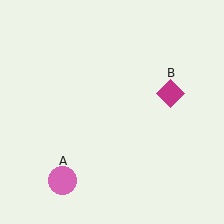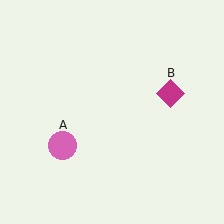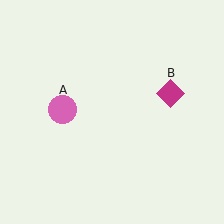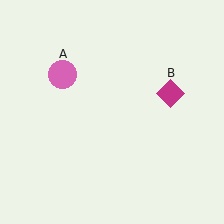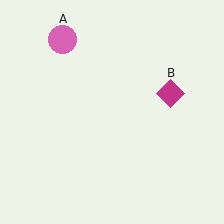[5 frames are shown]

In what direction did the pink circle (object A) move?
The pink circle (object A) moved up.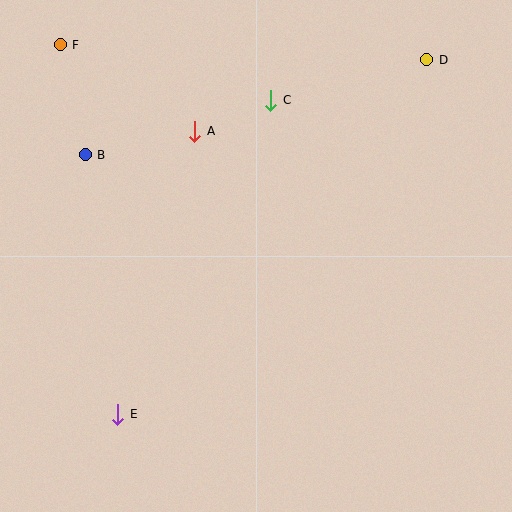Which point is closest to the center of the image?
Point A at (195, 131) is closest to the center.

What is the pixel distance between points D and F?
The distance between D and F is 367 pixels.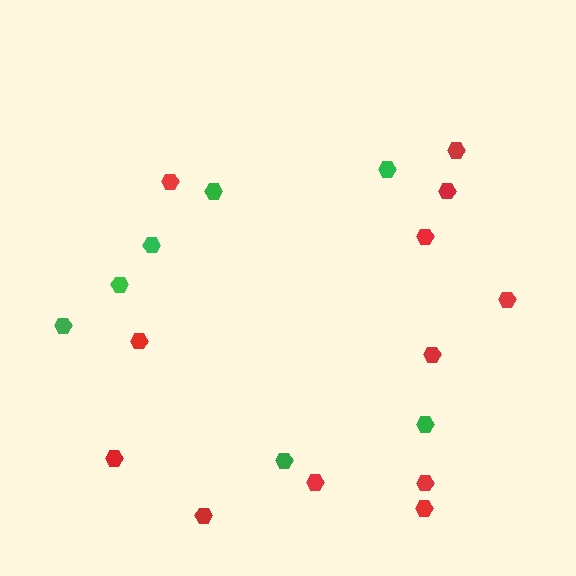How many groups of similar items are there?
There are 2 groups: one group of green hexagons (7) and one group of red hexagons (12).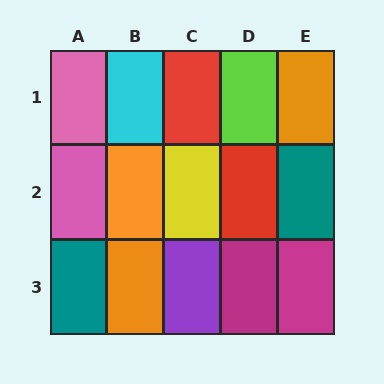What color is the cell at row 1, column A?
Pink.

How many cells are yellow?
1 cell is yellow.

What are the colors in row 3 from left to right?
Teal, orange, purple, magenta, magenta.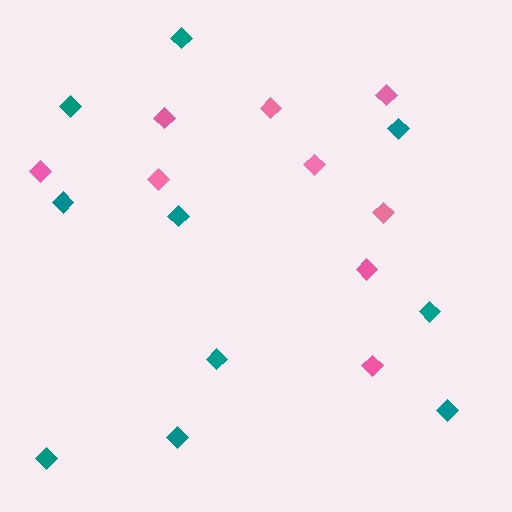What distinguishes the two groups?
There are 2 groups: one group of pink diamonds (9) and one group of teal diamonds (10).